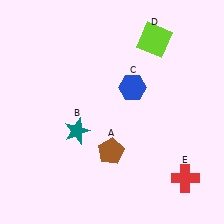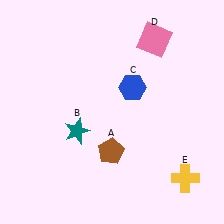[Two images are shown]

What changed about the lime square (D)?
In Image 1, D is lime. In Image 2, it changed to pink.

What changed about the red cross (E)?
In Image 1, E is red. In Image 2, it changed to yellow.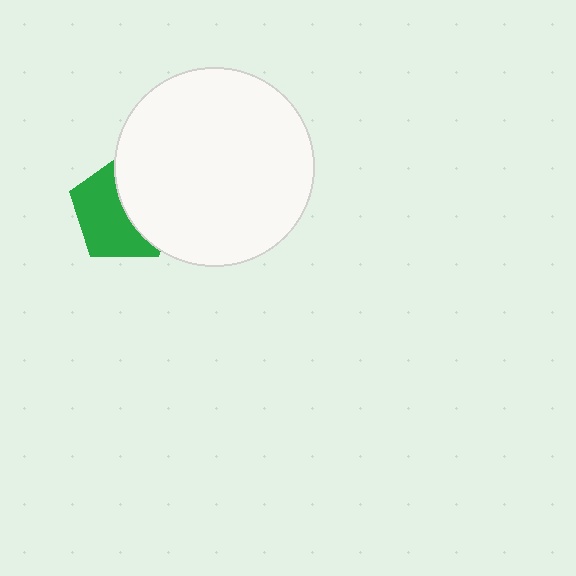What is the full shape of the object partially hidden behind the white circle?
The partially hidden object is a green pentagon.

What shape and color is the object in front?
The object in front is a white circle.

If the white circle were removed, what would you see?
You would see the complete green pentagon.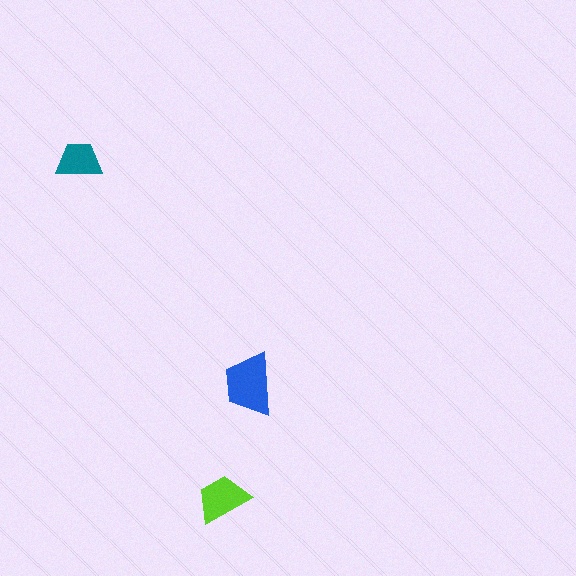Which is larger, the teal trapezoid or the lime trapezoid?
The lime one.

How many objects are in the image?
There are 3 objects in the image.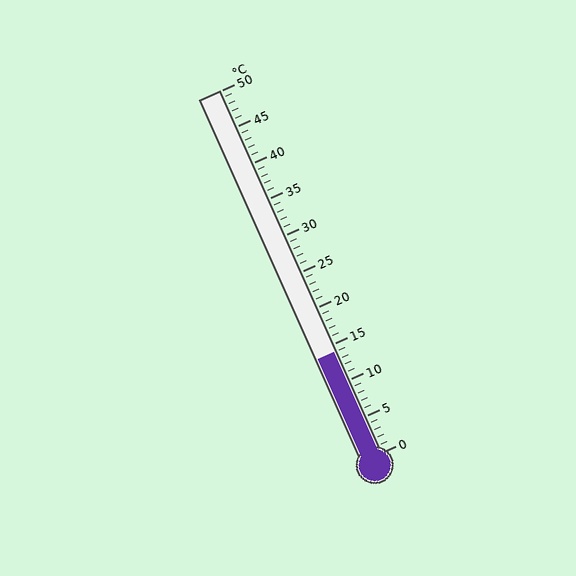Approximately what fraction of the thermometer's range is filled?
The thermometer is filled to approximately 30% of its range.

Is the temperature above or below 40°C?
The temperature is below 40°C.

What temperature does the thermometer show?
The thermometer shows approximately 14°C.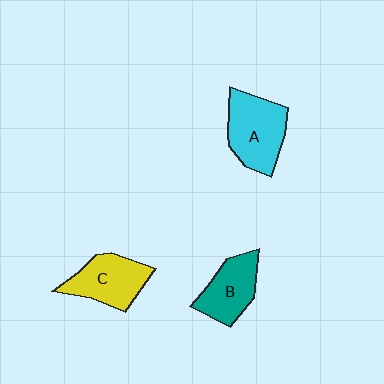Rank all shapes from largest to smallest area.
From largest to smallest: A (cyan), C (yellow), B (teal).